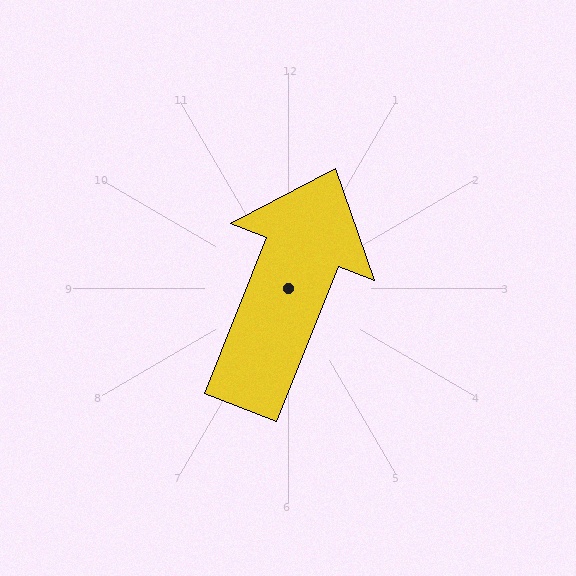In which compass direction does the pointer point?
North.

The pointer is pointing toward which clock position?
Roughly 1 o'clock.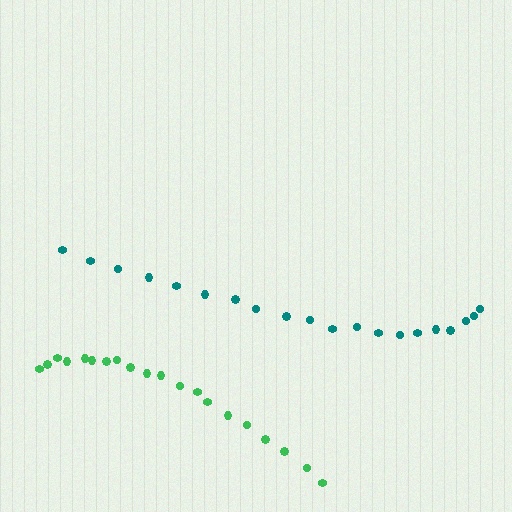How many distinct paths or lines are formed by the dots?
There are 2 distinct paths.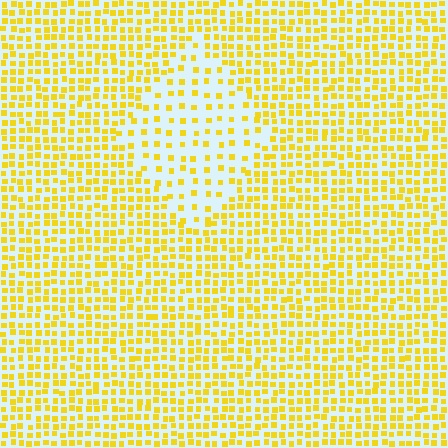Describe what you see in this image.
The image contains small yellow elements arranged at two different densities. A diamond-shaped region is visible where the elements are less densely packed than the surrounding area.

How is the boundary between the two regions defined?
The boundary is defined by a change in element density (approximately 2.2x ratio). All elements are the same color, size, and shape.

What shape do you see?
I see a diamond.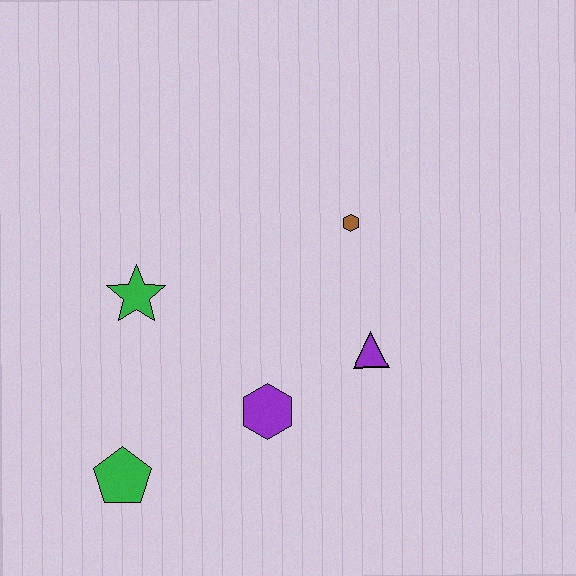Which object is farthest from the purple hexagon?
The brown hexagon is farthest from the purple hexagon.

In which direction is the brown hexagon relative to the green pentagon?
The brown hexagon is above the green pentagon.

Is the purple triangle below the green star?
Yes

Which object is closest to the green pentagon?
The purple hexagon is closest to the green pentagon.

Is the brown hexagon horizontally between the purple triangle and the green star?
Yes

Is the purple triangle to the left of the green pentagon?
No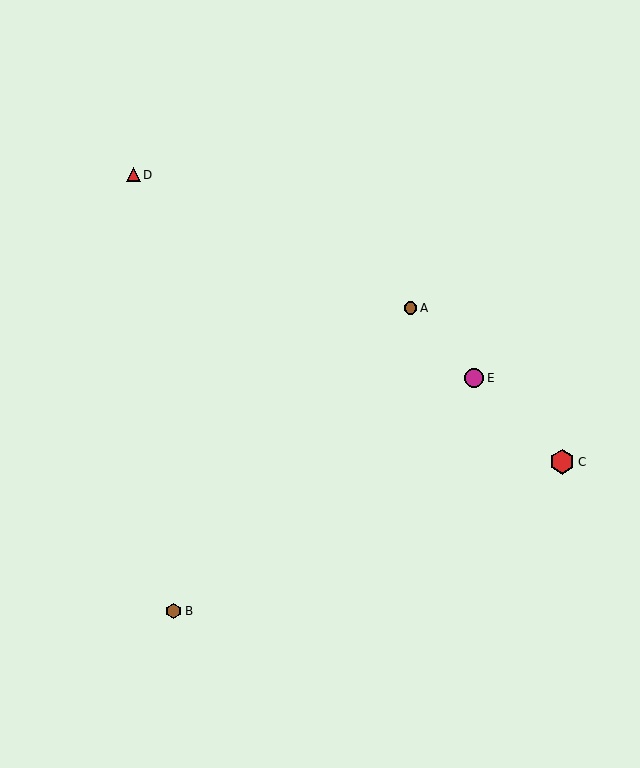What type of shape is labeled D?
Shape D is a red triangle.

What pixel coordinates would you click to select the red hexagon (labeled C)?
Click at (562, 462) to select the red hexagon C.